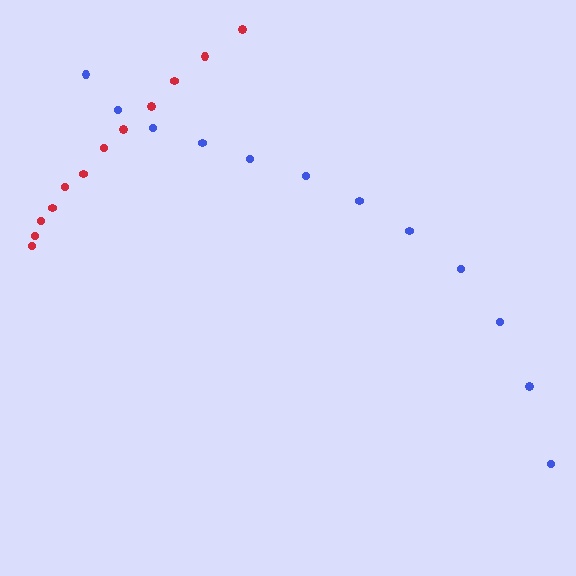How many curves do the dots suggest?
There are 2 distinct paths.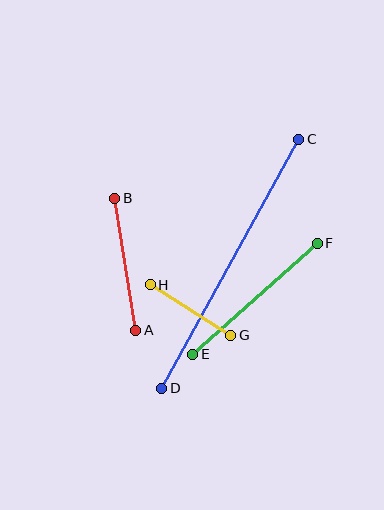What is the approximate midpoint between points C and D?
The midpoint is at approximately (230, 264) pixels.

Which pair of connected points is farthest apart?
Points C and D are farthest apart.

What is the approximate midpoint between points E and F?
The midpoint is at approximately (255, 299) pixels.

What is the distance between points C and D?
The distance is approximately 284 pixels.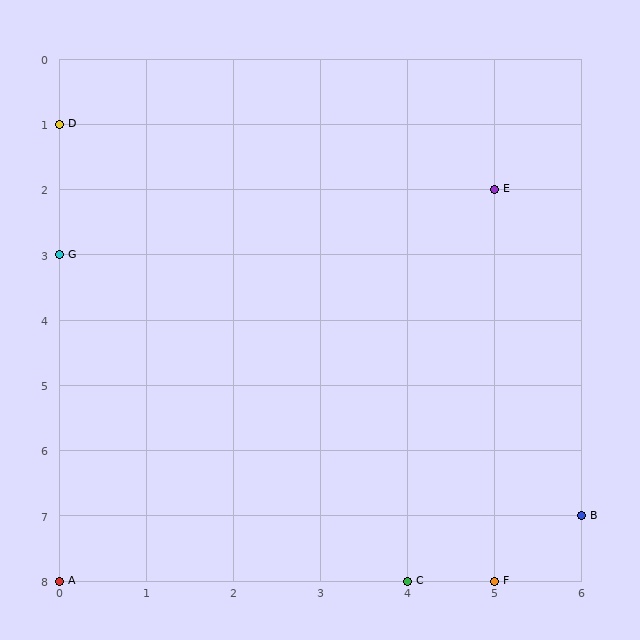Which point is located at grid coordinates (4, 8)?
Point C is at (4, 8).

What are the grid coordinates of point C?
Point C is at grid coordinates (4, 8).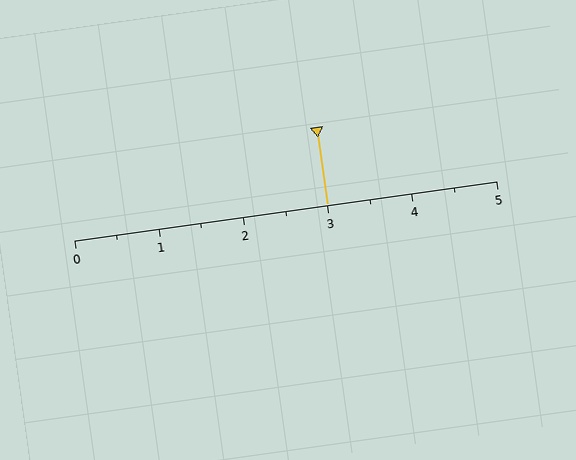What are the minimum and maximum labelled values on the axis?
The axis runs from 0 to 5.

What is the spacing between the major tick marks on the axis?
The major ticks are spaced 1 apart.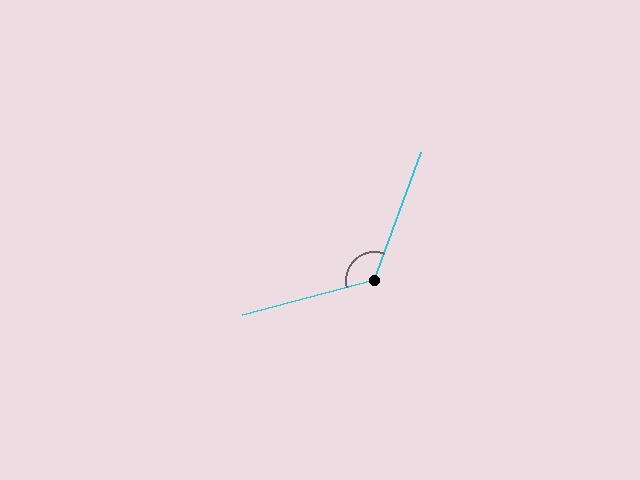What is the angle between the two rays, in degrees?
Approximately 125 degrees.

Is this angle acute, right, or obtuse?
It is obtuse.